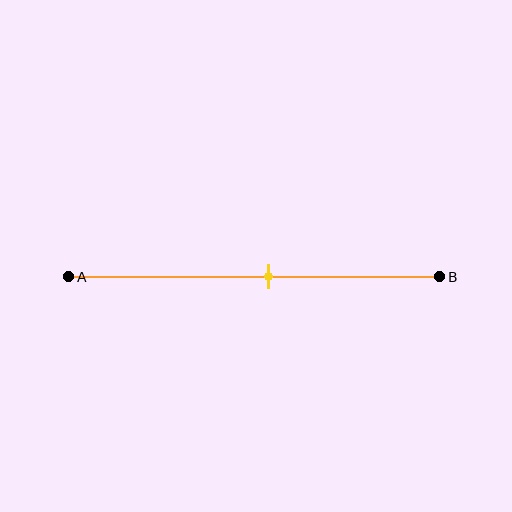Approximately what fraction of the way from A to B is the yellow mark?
The yellow mark is approximately 55% of the way from A to B.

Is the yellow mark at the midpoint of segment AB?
No, the mark is at about 55% from A, not at the 50% midpoint.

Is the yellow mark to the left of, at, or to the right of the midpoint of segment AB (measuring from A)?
The yellow mark is to the right of the midpoint of segment AB.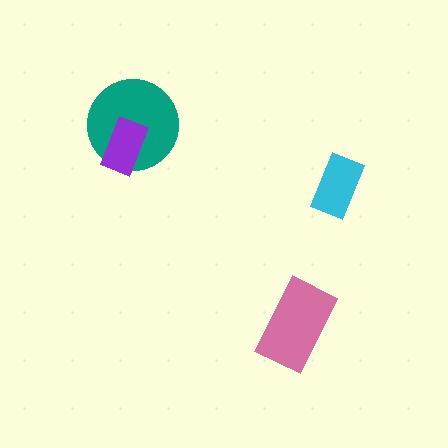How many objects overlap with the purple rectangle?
1 object overlaps with the purple rectangle.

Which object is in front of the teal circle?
The purple rectangle is in front of the teal circle.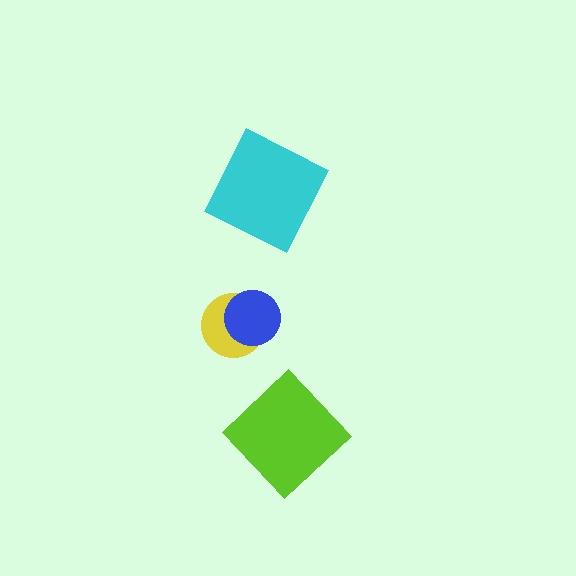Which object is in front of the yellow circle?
The blue circle is in front of the yellow circle.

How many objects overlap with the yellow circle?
1 object overlaps with the yellow circle.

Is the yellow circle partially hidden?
Yes, it is partially covered by another shape.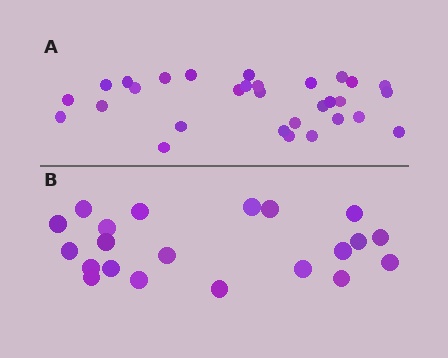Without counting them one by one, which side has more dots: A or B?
Region A (the top region) has more dots.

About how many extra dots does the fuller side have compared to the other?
Region A has roughly 8 or so more dots than region B.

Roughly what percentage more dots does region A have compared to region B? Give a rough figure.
About 45% more.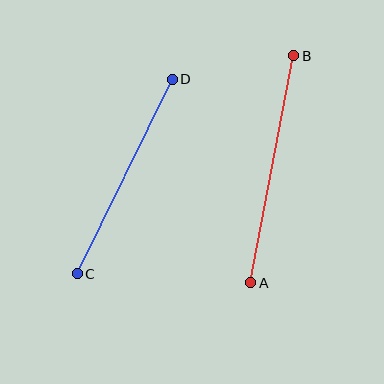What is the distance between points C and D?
The distance is approximately 216 pixels.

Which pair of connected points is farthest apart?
Points A and B are farthest apart.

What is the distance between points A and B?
The distance is approximately 231 pixels.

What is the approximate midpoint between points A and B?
The midpoint is at approximately (272, 169) pixels.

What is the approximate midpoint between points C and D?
The midpoint is at approximately (125, 177) pixels.